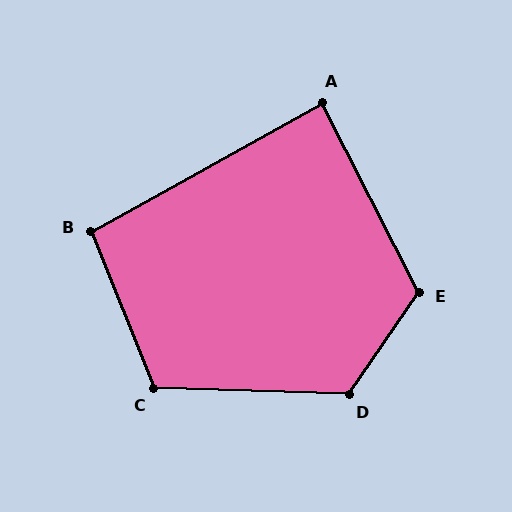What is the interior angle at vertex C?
Approximately 114 degrees (obtuse).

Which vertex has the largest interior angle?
D, at approximately 122 degrees.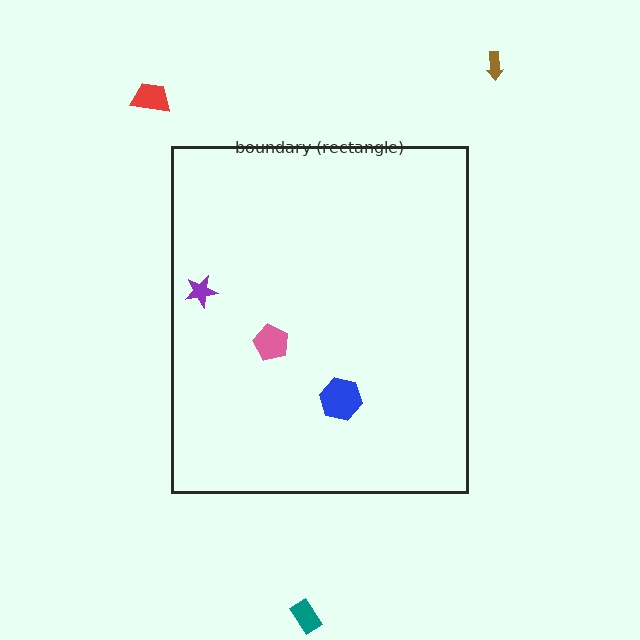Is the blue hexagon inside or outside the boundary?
Inside.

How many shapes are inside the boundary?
3 inside, 3 outside.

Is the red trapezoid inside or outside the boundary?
Outside.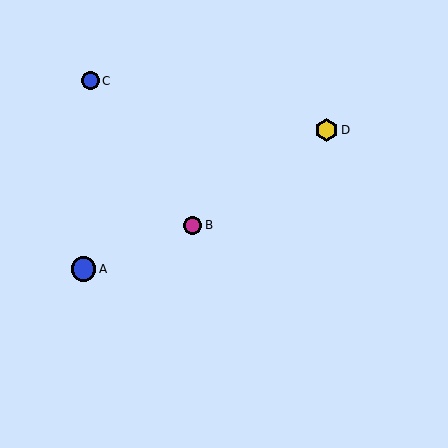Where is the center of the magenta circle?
The center of the magenta circle is at (193, 225).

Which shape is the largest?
The blue circle (labeled A) is the largest.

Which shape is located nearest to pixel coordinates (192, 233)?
The magenta circle (labeled B) at (193, 225) is nearest to that location.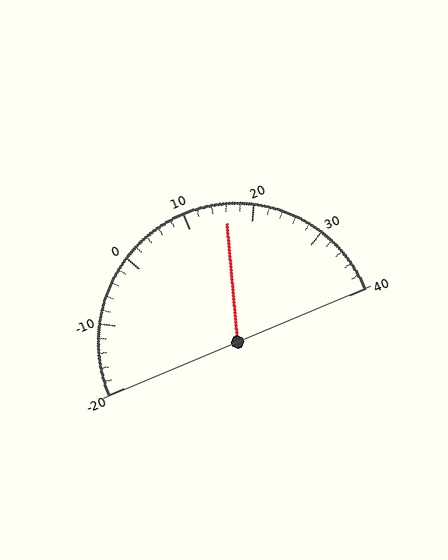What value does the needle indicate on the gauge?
The needle indicates approximately 16.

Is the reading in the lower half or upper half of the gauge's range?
The reading is in the upper half of the range (-20 to 40).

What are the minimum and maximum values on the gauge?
The gauge ranges from -20 to 40.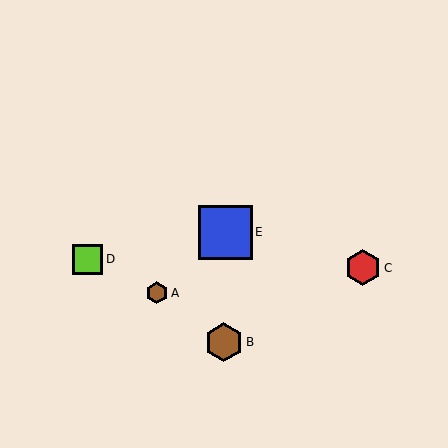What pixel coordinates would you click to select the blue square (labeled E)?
Click at (225, 232) to select the blue square E.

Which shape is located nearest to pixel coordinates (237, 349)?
The brown hexagon (labeled B) at (224, 342) is nearest to that location.